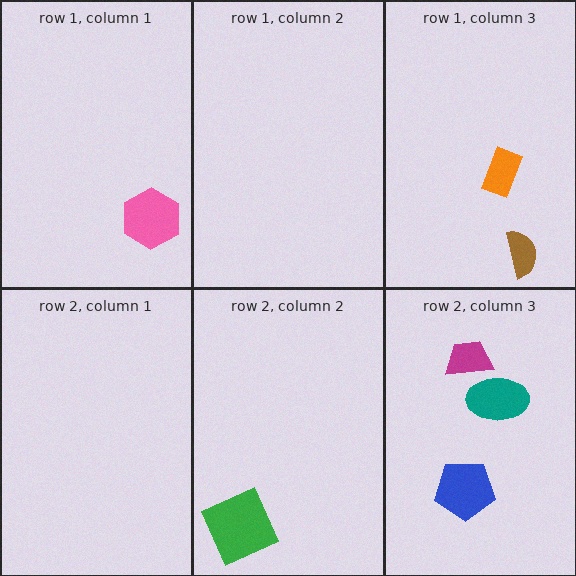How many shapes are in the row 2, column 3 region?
3.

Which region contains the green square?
The row 2, column 2 region.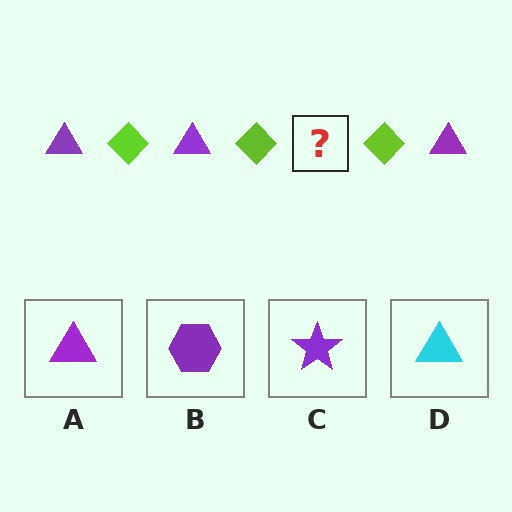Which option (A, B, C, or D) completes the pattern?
A.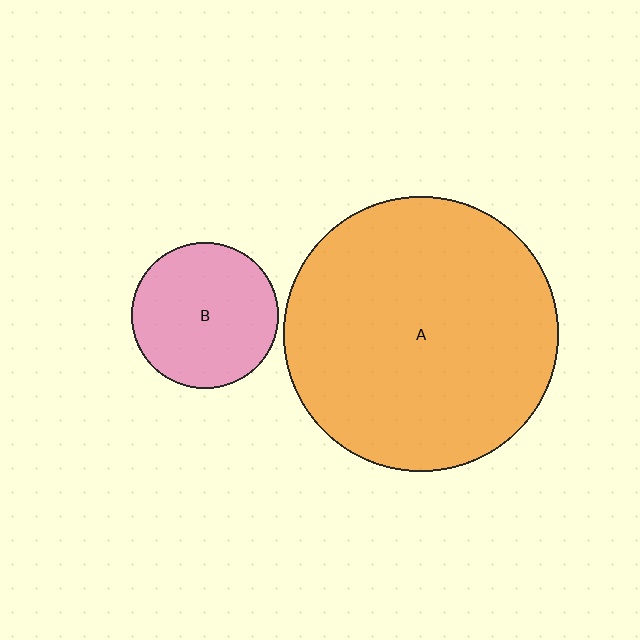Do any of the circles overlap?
No, none of the circles overlap.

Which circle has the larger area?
Circle A (orange).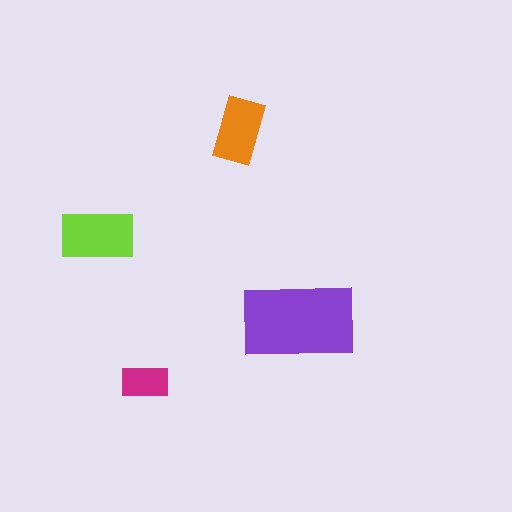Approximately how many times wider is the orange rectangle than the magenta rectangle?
About 1.5 times wider.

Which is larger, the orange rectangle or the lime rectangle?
The lime one.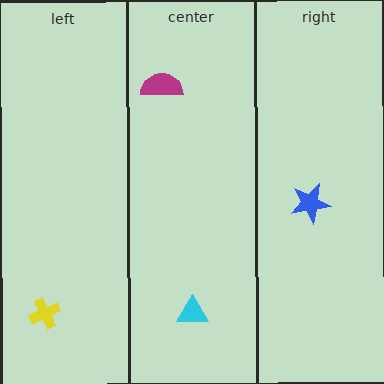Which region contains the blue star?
The right region.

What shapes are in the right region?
The blue star.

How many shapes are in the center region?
2.